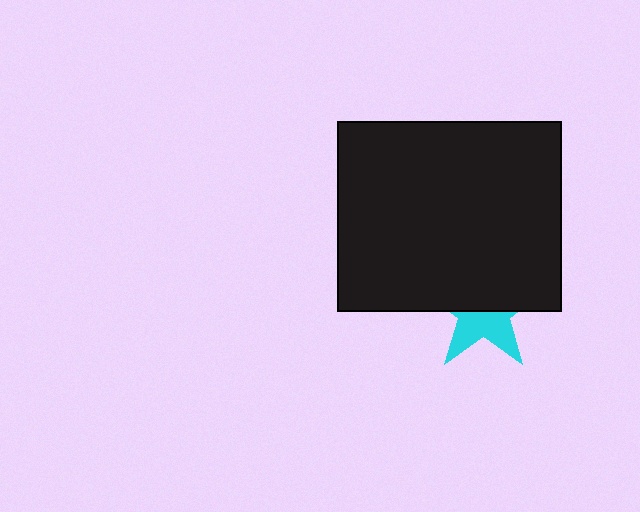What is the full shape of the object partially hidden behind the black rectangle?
The partially hidden object is a cyan star.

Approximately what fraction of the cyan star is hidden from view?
Roughly 55% of the cyan star is hidden behind the black rectangle.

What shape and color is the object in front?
The object in front is a black rectangle.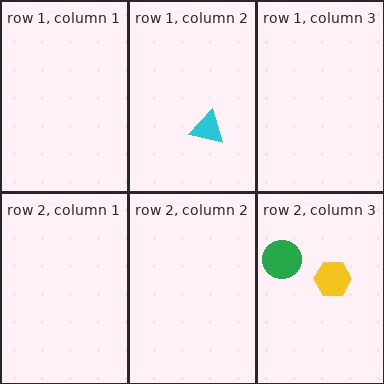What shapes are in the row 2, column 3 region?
The green circle, the yellow hexagon.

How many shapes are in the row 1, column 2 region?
1.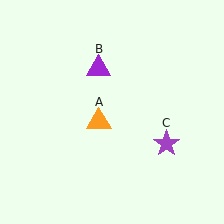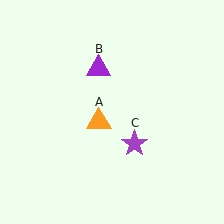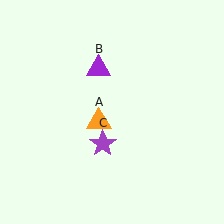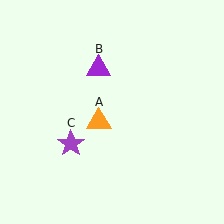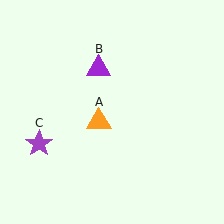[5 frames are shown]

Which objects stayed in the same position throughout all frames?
Orange triangle (object A) and purple triangle (object B) remained stationary.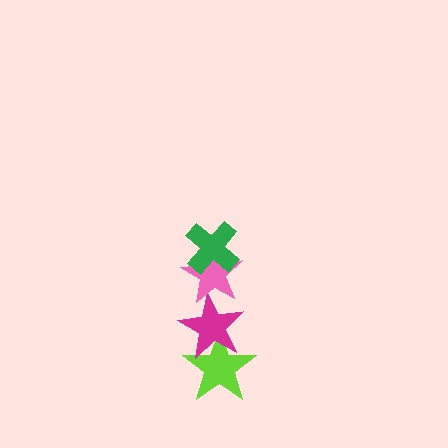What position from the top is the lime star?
The lime star is 4th from the top.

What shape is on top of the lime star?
The magenta star is on top of the lime star.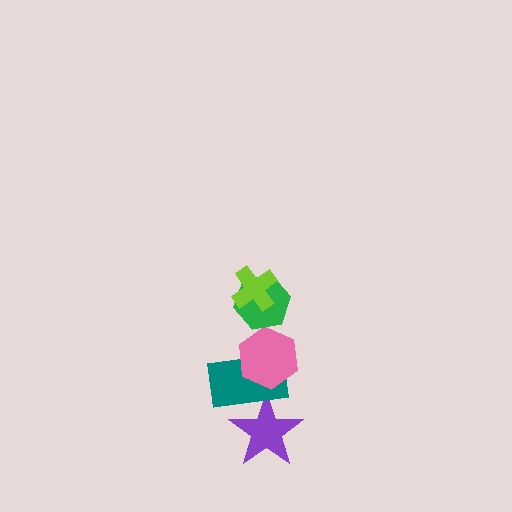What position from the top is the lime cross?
The lime cross is 1st from the top.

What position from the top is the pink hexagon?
The pink hexagon is 3rd from the top.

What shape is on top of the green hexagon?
The lime cross is on top of the green hexagon.